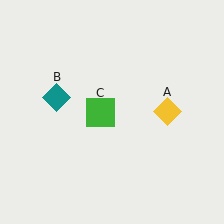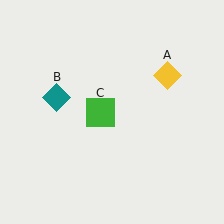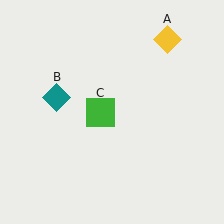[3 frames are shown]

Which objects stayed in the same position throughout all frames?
Teal diamond (object B) and green square (object C) remained stationary.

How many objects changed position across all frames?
1 object changed position: yellow diamond (object A).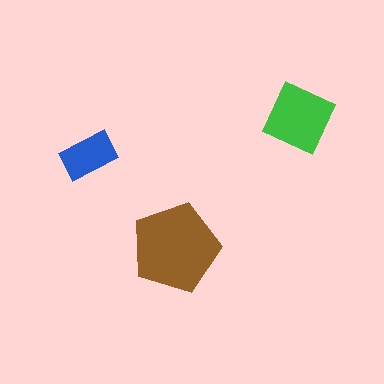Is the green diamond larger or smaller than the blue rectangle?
Larger.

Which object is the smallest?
The blue rectangle.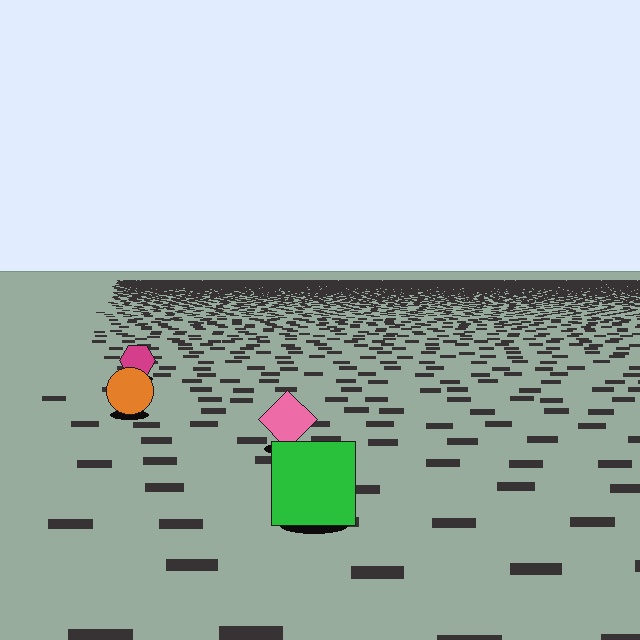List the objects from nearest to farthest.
From nearest to farthest: the green square, the pink diamond, the orange circle, the magenta hexagon.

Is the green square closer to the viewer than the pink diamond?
Yes. The green square is closer — you can tell from the texture gradient: the ground texture is coarser near it.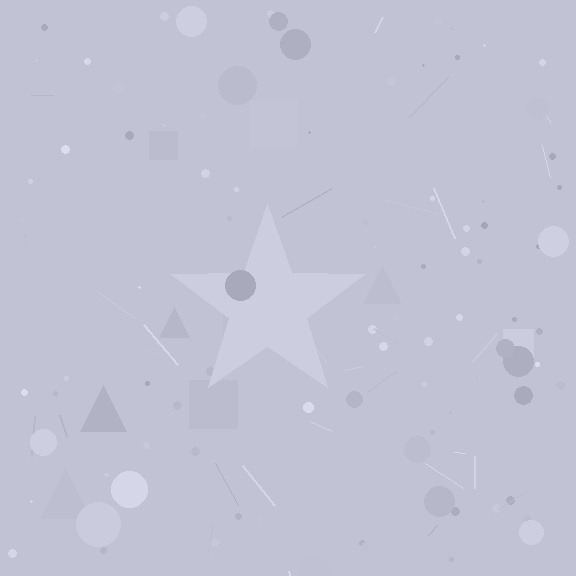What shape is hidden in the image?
A star is hidden in the image.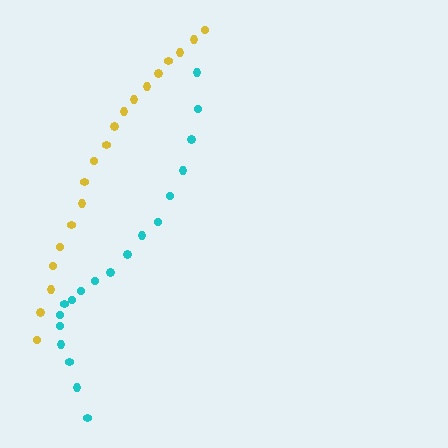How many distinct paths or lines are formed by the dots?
There are 2 distinct paths.